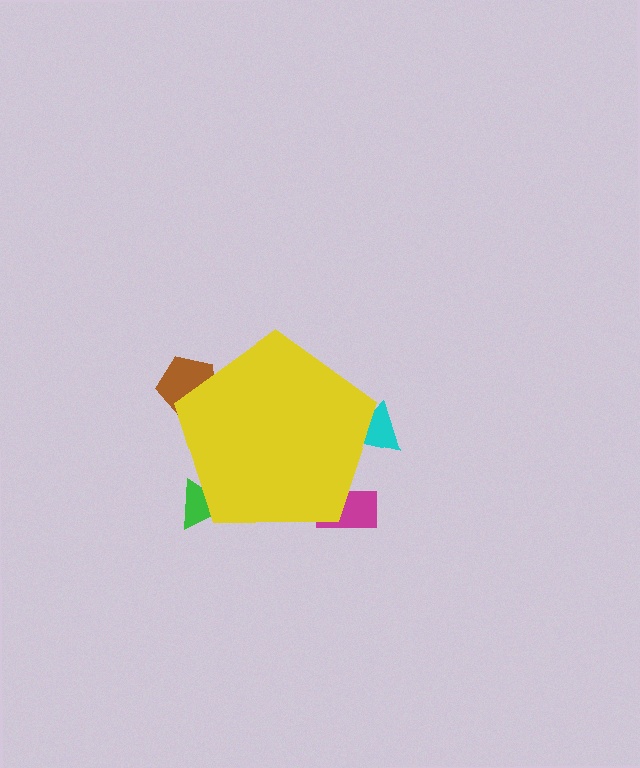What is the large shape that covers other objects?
A yellow pentagon.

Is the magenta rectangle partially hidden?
Yes, the magenta rectangle is partially hidden behind the yellow pentagon.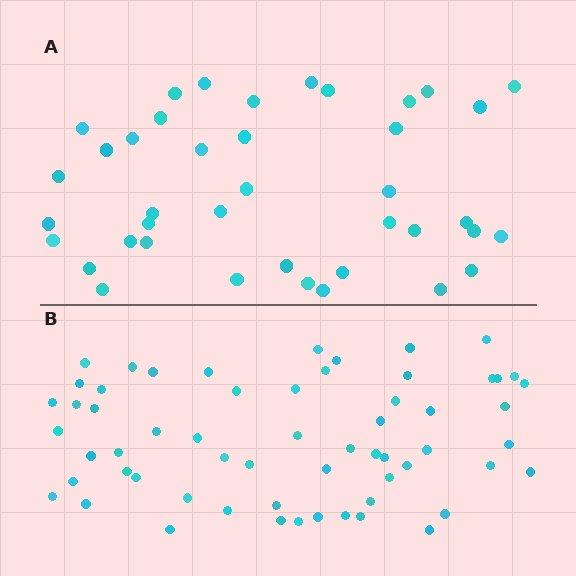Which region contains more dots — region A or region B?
Region B (the bottom region) has more dots.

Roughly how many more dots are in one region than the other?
Region B has approximately 20 more dots than region A.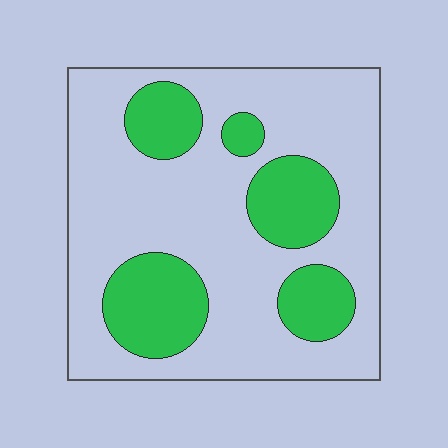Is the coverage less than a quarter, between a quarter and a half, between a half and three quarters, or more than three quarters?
Between a quarter and a half.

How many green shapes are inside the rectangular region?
5.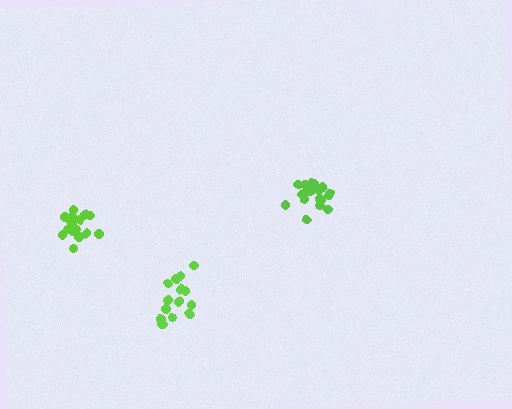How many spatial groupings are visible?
There are 3 spatial groupings.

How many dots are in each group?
Group 1: 16 dots, Group 2: 21 dots, Group 3: 19 dots (56 total).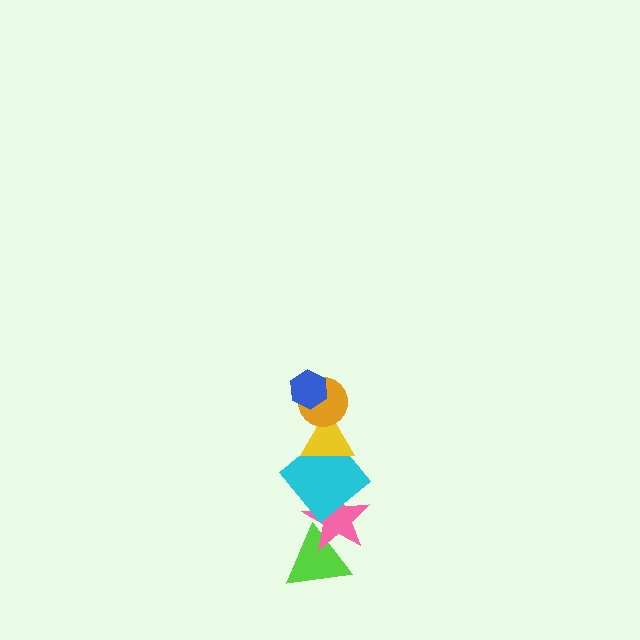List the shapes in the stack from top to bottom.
From top to bottom: the blue hexagon, the orange circle, the yellow triangle, the cyan diamond, the pink star, the lime triangle.